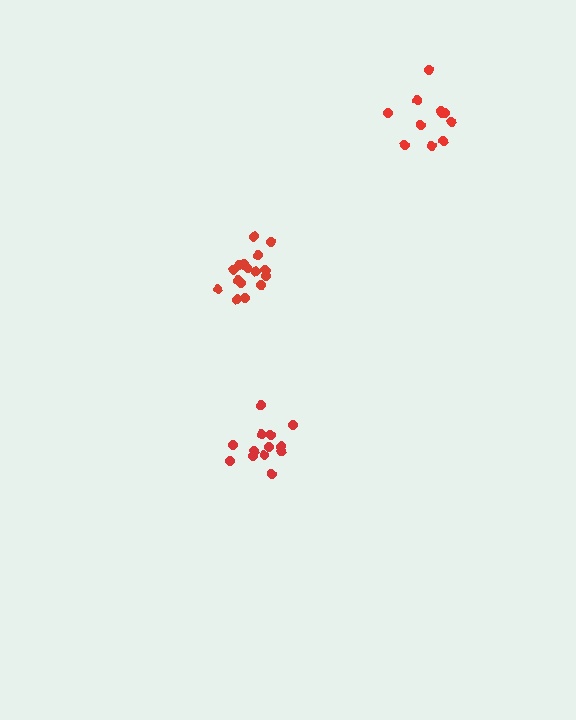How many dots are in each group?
Group 1: 13 dots, Group 2: 11 dots, Group 3: 17 dots (41 total).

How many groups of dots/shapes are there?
There are 3 groups.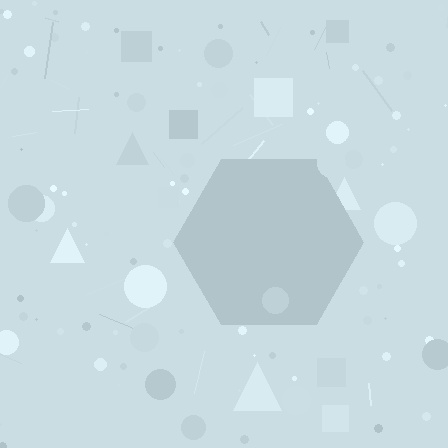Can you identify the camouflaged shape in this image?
The camouflaged shape is a hexagon.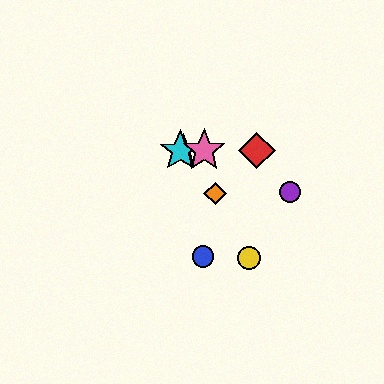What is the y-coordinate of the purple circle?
The purple circle is at y≈192.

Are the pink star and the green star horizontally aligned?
Yes, both are at y≈151.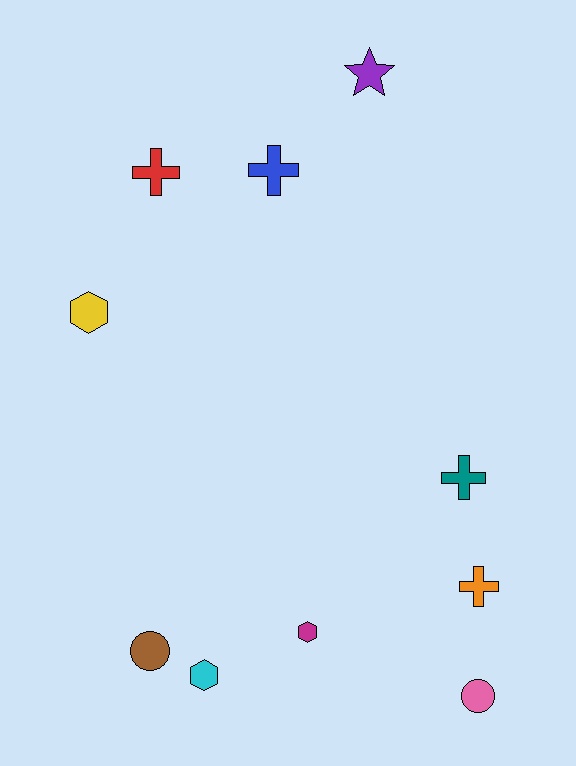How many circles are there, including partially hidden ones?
There are 2 circles.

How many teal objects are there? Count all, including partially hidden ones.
There is 1 teal object.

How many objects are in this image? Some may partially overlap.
There are 10 objects.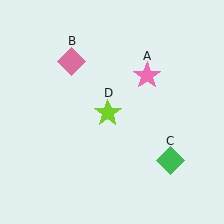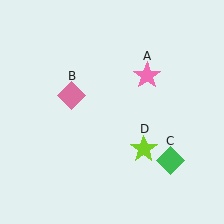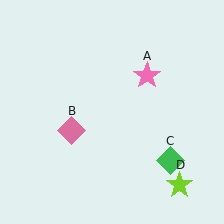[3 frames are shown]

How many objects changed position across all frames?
2 objects changed position: pink diamond (object B), lime star (object D).